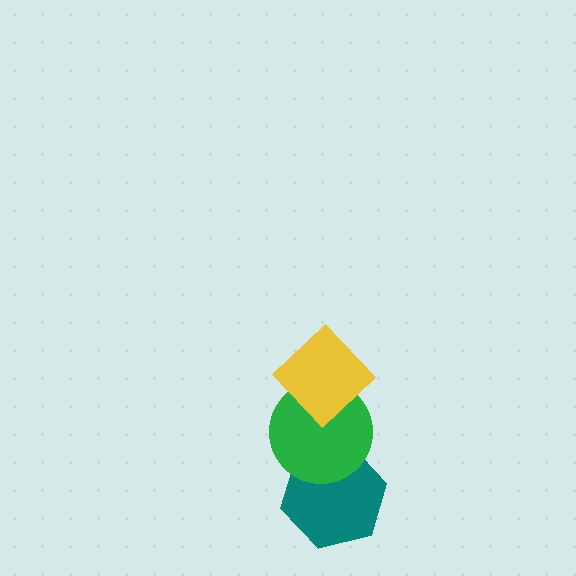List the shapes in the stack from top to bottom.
From top to bottom: the yellow diamond, the green circle, the teal hexagon.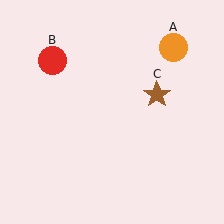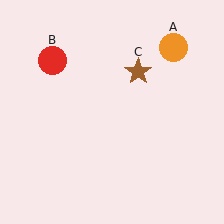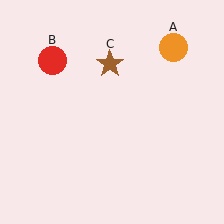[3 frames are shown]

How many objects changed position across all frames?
1 object changed position: brown star (object C).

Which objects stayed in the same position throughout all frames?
Orange circle (object A) and red circle (object B) remained stationary.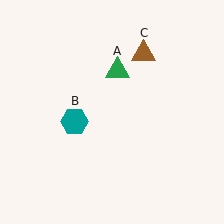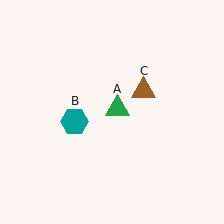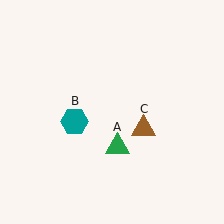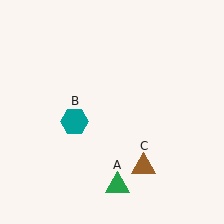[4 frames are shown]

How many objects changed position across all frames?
2 objects changed position: green triangle (object A), brown triangle (object C).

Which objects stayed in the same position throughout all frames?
Teal hexagon (object B) remained stationary.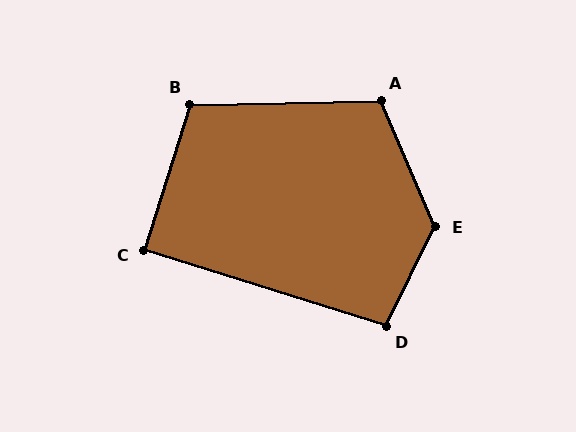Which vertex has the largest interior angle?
E, at approximately 130 degrees.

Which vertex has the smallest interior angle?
C, at approximately 90 degrees.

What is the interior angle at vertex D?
Approximately 99 degrees (obtuse).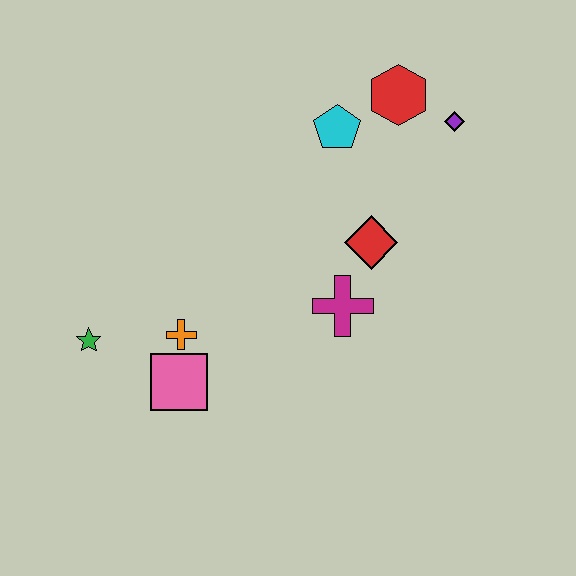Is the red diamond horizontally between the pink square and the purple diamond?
Yes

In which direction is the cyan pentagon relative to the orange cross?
The cyan pentagon is above the orange cross.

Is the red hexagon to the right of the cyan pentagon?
Yes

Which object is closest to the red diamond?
The magenta cross is closest to the red diamond.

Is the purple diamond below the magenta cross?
No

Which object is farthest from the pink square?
The purple diamond is farthest from the pink square.